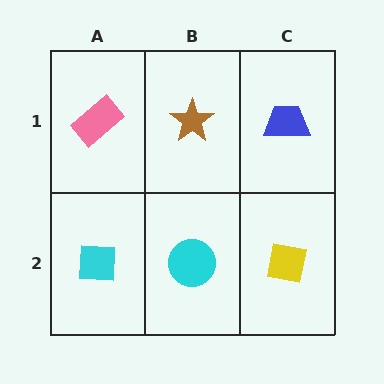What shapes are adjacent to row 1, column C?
A yellow square (row 2, column C), a brown star (row 1, column B).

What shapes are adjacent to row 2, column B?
A brown star (row 1, column B), a cyan square (row 2, column A), a yellow square (row 2, column C).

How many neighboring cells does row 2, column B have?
3.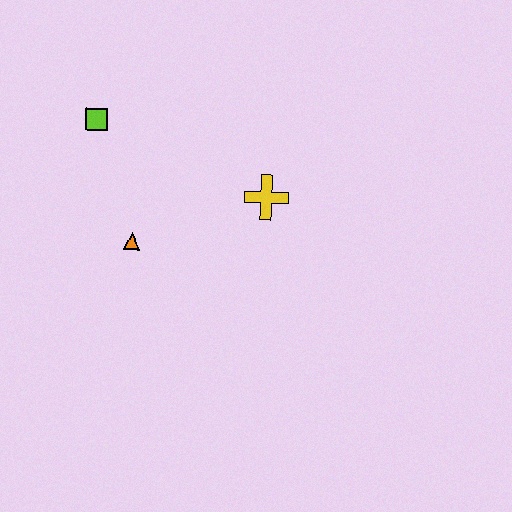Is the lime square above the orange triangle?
Yes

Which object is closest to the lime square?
The orange triangle is closest to the lime square.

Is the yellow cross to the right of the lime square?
Yes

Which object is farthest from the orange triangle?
The yellow cross is farthest from the orange triangle.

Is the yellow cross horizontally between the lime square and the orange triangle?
No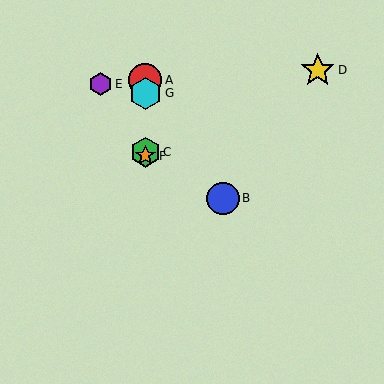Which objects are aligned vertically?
Objects A, C, F, G are aligned vertically.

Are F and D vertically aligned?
No, F is at x≈145 and D is at x≈318.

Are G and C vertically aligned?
Yes, both are at x≈145.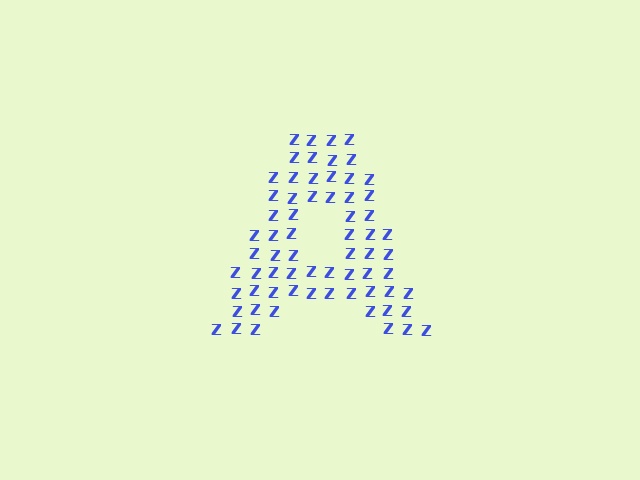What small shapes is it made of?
It is made of small letter Z's.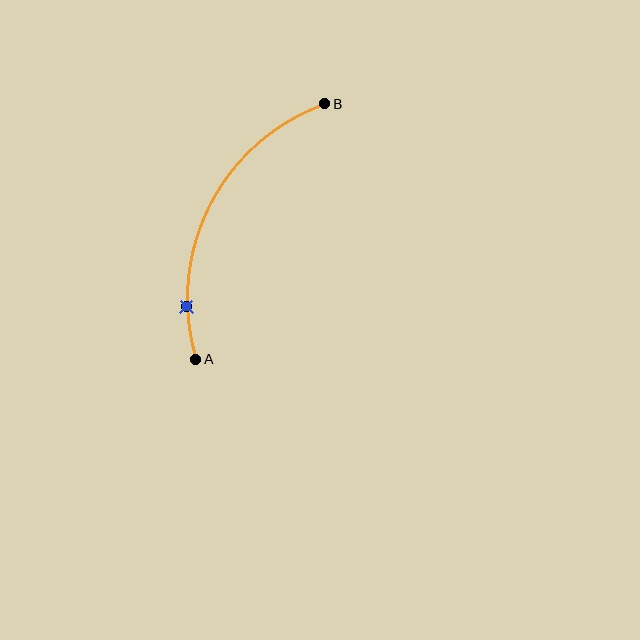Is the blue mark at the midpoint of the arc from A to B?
No. The blue mark lies on the arc but is closer to endpoint A. The arc midpoint would be at the point on the curve equidistant along the arc from both A and B.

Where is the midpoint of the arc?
The arc midpoint is the point on the curve farthest from the straight line joining A and B. It sits to the left of that line.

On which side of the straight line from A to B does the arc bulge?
The arc bulges to the left of the straight line connecting A and B.